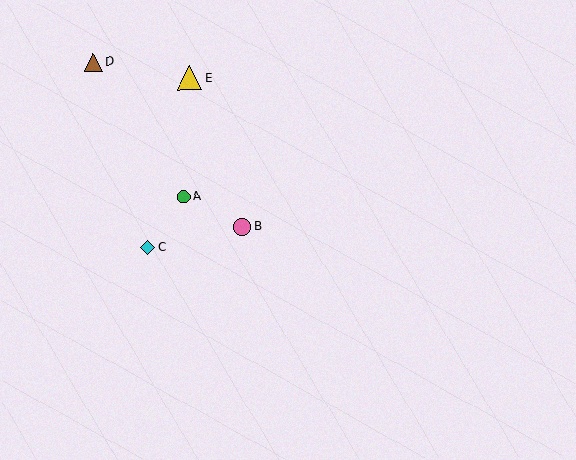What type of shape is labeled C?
Shape C is a cyan diamond.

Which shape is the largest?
The yellow triangle (labeled E) is the largest.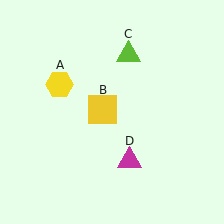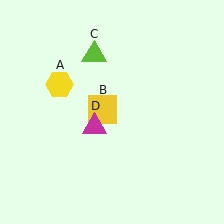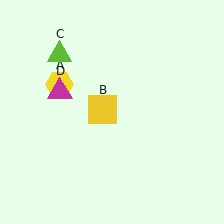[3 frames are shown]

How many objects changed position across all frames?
2 objects changed position: lime triangle (object C), magenta triangle (object D).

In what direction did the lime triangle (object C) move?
The lime triangle (object C) moved left.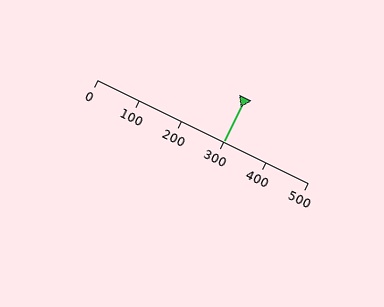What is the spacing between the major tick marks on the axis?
The major ticks are spaced 100 apart.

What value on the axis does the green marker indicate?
The marker indicates approximately 300.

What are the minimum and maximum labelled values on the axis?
The axis runs from 0 to 500.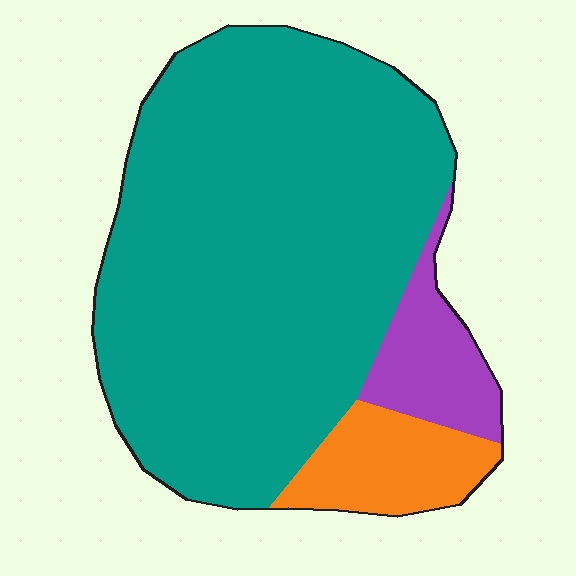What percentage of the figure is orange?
Orange takes up less than a sixth of the figure.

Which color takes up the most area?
Teal, at roughly 80%.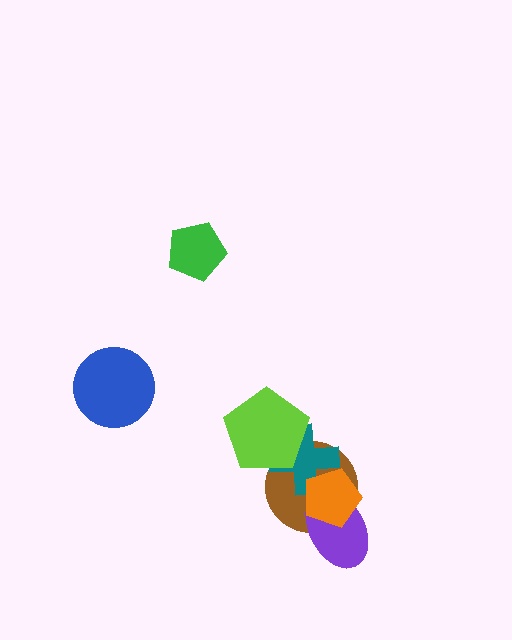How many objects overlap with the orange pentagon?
3 objects overlap with the orange pentagon.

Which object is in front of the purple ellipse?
The orange pentagon is in front of the purple ellipse.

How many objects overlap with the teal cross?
3 objects overlap with the teal cross.